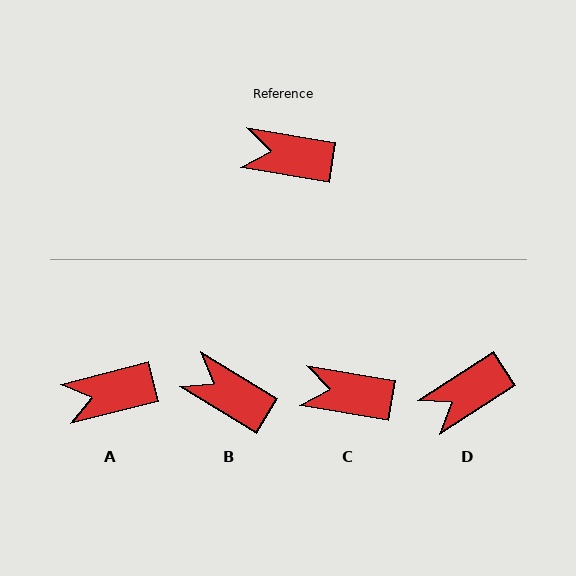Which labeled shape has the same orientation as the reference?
C.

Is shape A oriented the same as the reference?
No, it is off by about 24 degrees.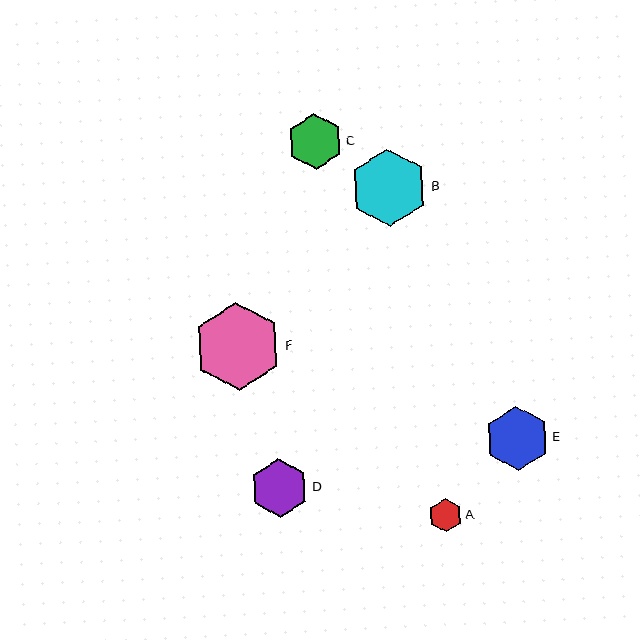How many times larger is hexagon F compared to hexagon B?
Hexagon F is approximately 1.1 times the size of hexagon B.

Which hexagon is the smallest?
Hexagon A is the smallest with a size of approximately 34 pixels.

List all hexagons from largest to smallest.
From largest to smallest: F, B, E, D, C, A.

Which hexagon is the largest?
Hexagon F is the largest with a size of approximately 88 pixels.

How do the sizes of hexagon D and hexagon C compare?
Hexagon D and hexagon C are approximately the same size.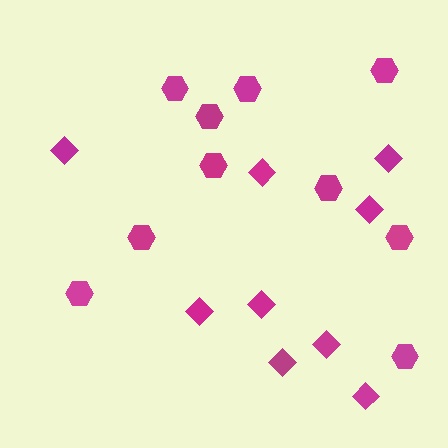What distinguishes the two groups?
There are 2 groups: one group of diamonds (9) and one group of hexagons (10).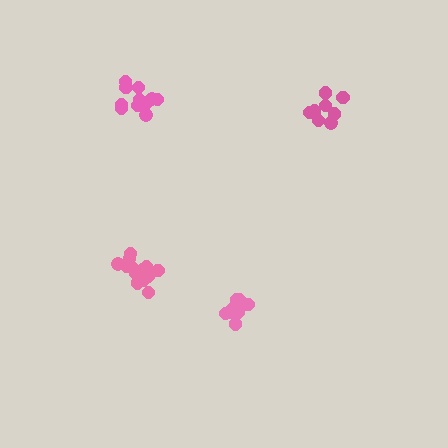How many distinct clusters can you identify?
There are 4 distinct clusters.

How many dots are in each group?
Group 1: 12 dots, Group 2: 8 dots, Group 3: 13 dots, Group 4: 9 dots (42 total).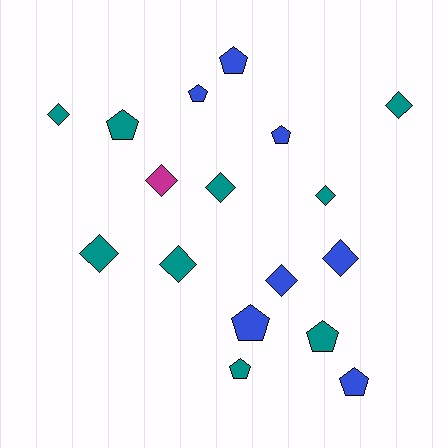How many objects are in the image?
There are 17 objects.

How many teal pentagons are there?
There are 3 teal pentagons.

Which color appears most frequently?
Teal, with 9 objects.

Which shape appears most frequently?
Diamond, with 9 objects.